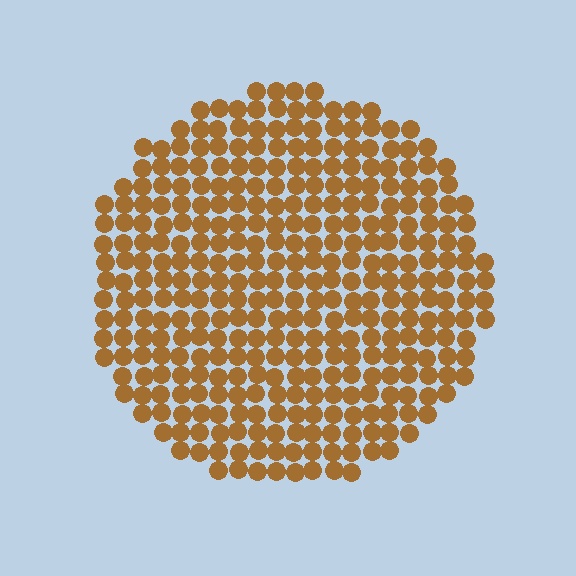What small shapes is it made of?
It is made of small circles.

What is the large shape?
The large shape is a circle.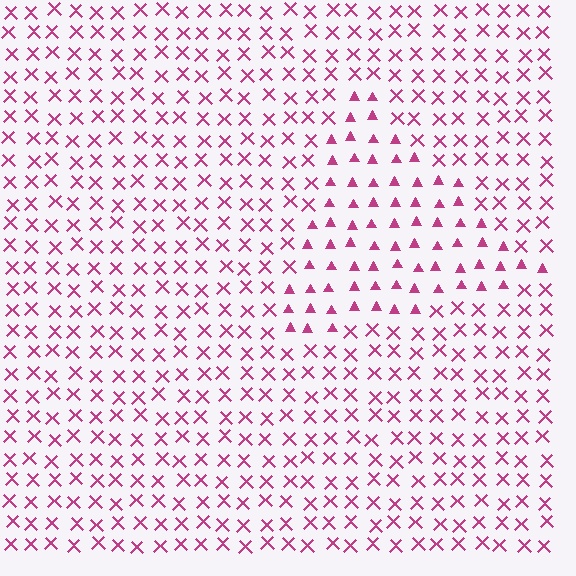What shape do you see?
I see a triangle.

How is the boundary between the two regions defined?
The boundary is defined by a change in element shape: triangles inside vs. X marks outside. All elements share the same color and spacing.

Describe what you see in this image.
The image is filled with small magenta elements arranged in a uniform grid. A triangle-shaped region contains triangles, while the surrounding area contains X marks. The boundary is defined purely by the change in element shape.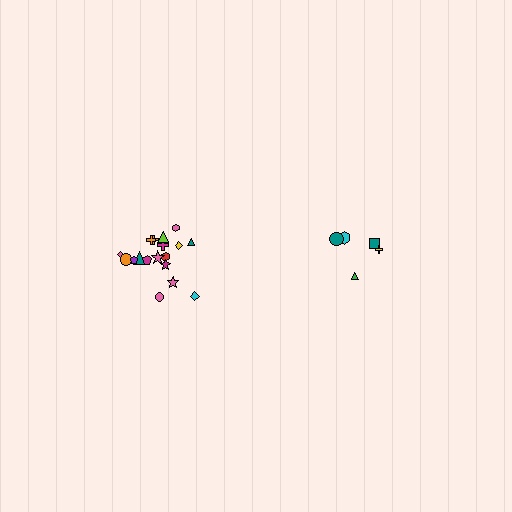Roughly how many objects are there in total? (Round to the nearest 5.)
Roughly 25 objects in total.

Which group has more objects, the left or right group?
The left group.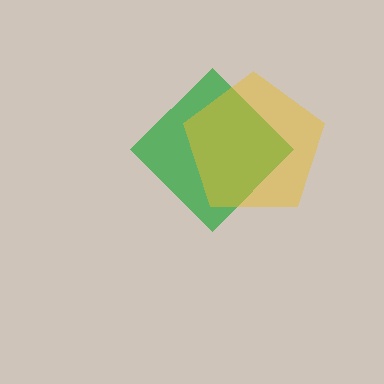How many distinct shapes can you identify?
There are 2 distinct shapes: a green diamond, a yellow pentagon.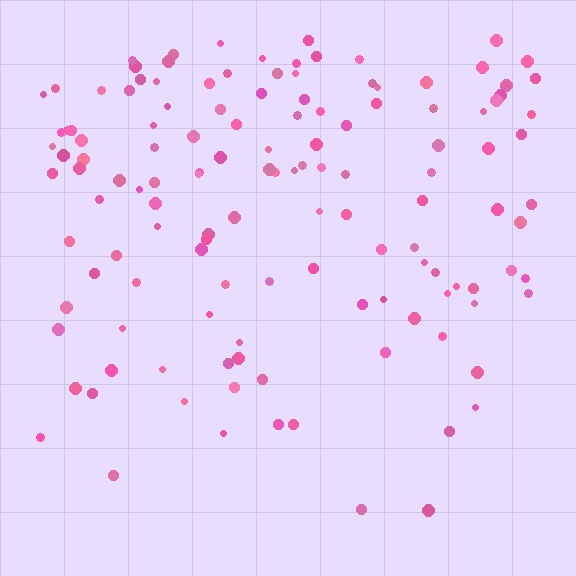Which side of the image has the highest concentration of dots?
The top.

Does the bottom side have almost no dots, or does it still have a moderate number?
Still a moderate number, just noticeably fewer than the top.